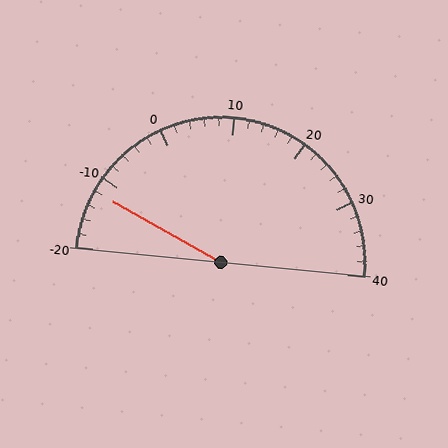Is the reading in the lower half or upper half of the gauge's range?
The reading is in the lower half of the range (-20 to 40).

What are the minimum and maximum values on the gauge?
The gauge ranges from -20 to 40.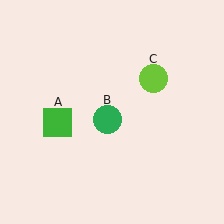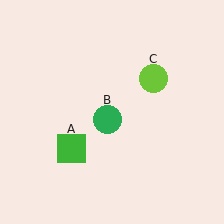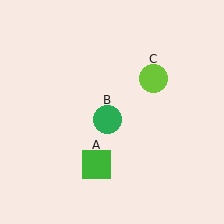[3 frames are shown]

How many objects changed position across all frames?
1 object changed position: green square (object A).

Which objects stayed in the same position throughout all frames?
Green circle (object B) and lime circle (object C) remained stationary.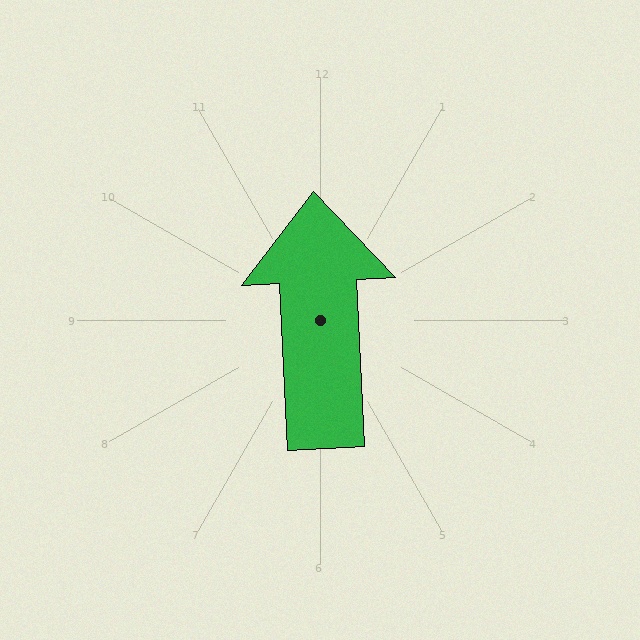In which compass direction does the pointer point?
North.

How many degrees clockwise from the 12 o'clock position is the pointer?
Approximately 357 degrees.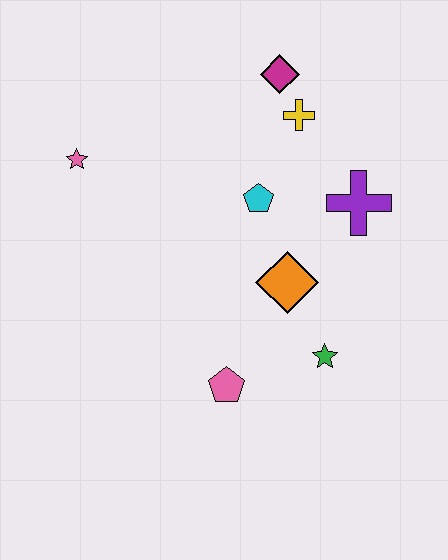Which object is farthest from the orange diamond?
The pink star is farthest from the orange diamond.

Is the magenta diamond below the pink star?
No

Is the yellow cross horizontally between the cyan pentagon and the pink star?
No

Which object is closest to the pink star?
The cyan pentagon is closest to the pink star.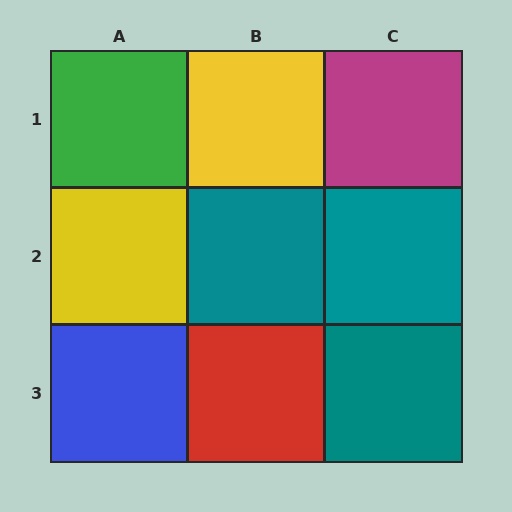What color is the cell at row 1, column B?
Yellow.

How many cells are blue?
1 cell is blue.